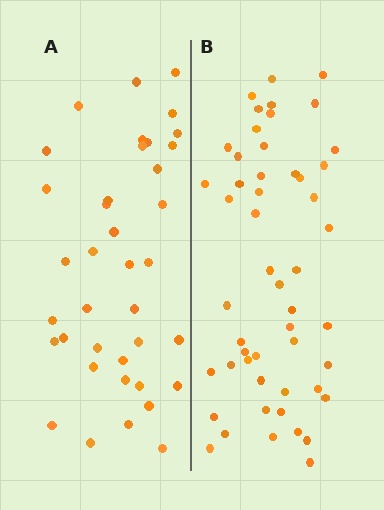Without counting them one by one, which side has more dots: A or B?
Region B (the right region) has more dots.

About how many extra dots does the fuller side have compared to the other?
Region B has approximately 15 more dots than region A.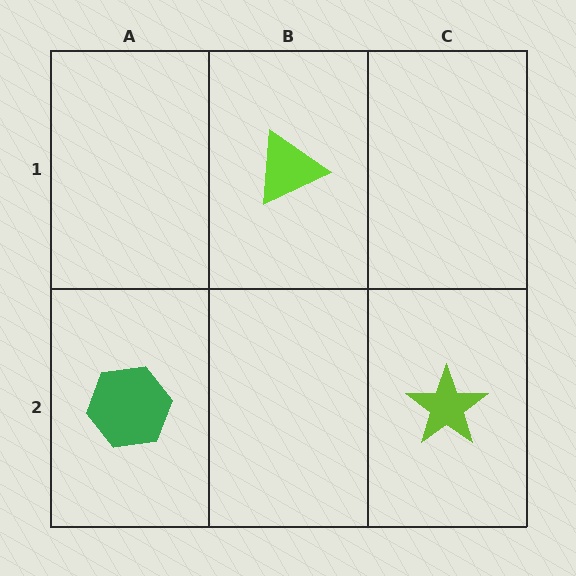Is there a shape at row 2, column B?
No, that cell is empty.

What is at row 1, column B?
A lime triangle.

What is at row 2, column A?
A green hexagon.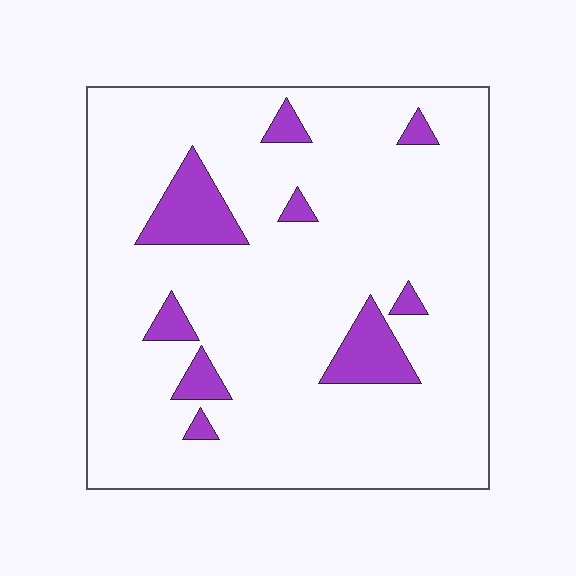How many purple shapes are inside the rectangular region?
9.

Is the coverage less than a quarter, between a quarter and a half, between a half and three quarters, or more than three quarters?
Less than a quarter.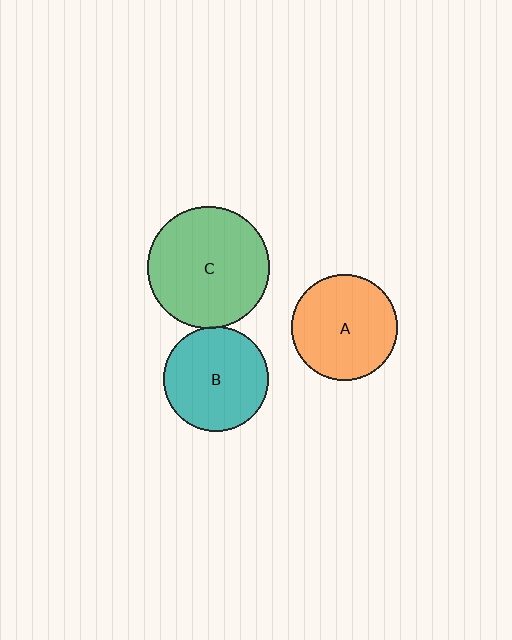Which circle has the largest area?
Circle C (green).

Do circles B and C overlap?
Yes.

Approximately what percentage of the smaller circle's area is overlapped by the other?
Approximately 5%.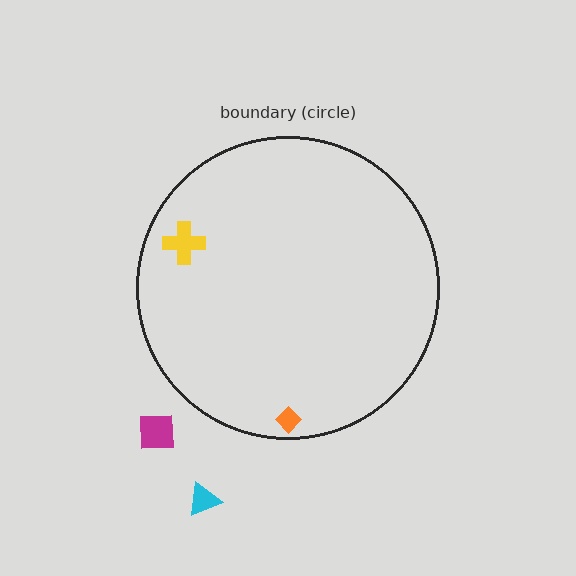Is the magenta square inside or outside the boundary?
Outside.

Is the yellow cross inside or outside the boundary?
Inside.